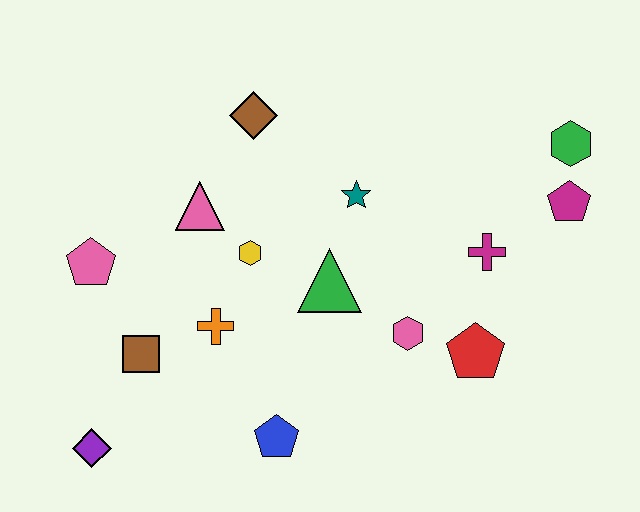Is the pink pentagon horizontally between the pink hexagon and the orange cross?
No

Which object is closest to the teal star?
The green triangle is closest to the teal star.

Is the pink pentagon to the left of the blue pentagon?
Yes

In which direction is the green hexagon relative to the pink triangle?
The green hexagon is to the right of the pink triangle.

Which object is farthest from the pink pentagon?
The green hexagon is farthest from the pink pentagon.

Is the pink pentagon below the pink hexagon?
No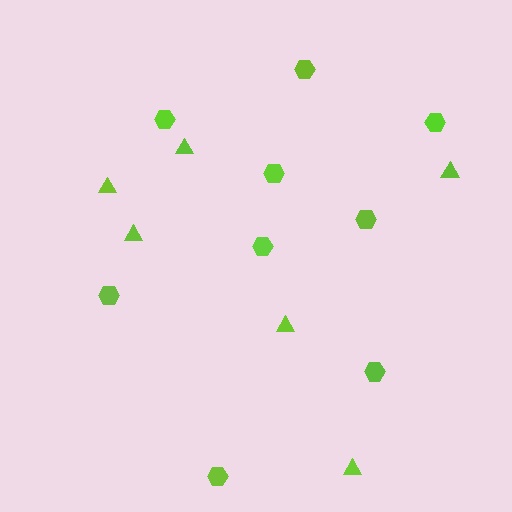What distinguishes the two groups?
There are 2 groups: one group of hexagons (9) and one group of triangles (6).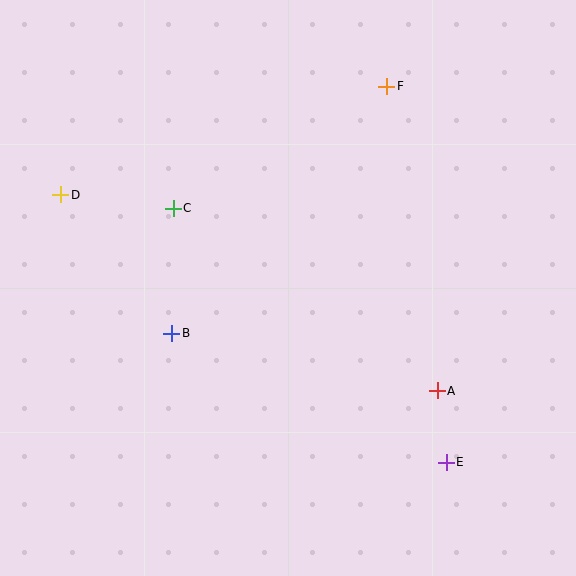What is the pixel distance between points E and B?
The distance between E and B is 304 pixels.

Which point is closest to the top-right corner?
Point F is closest to the top-right corner.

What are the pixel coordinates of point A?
Point A is at (437, 391).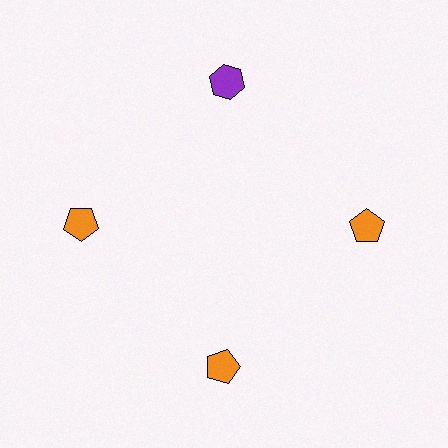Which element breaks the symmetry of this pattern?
The purple hexagon at roughly the 12 o'clock position breaks the symmetry. All other shapes are orange pentagons.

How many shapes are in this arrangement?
There are 4 shapes arranged in a ring pattern.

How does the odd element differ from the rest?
It differs in both color (purple instead of orange) and shape (hexagon instead of pentagon).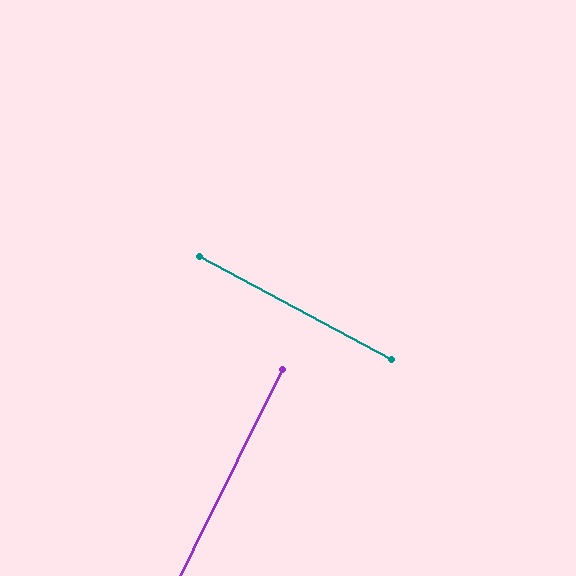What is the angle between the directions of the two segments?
Approximately 88 degrees.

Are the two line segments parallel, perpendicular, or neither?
Perpendicular — they meet at approximately 88°.